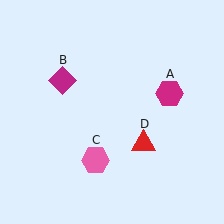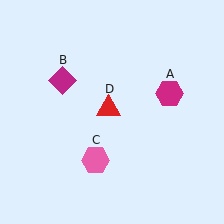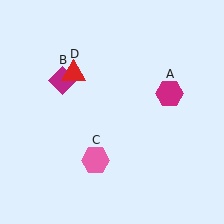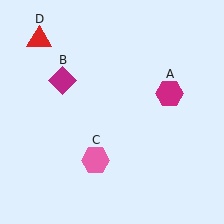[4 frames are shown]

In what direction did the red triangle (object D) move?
The red triangle (object D) moved up and to the left.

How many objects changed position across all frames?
1 object changed position: red triangle (object D).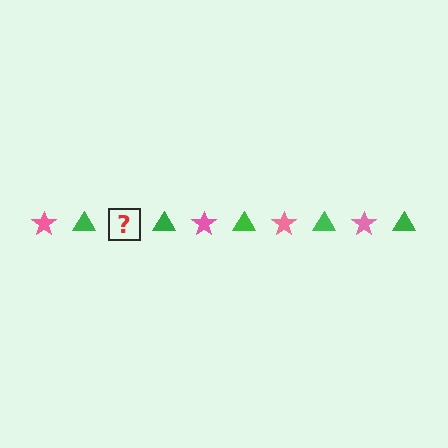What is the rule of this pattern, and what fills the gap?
The rule is that the pattern alternates between pink star and green triangle. The gap should be filled with a pink star.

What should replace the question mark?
The question mark should be replaced with a pink star.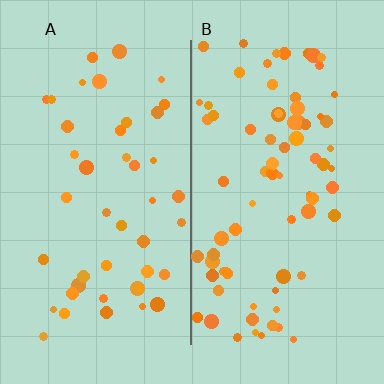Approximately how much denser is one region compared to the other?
Approximately 1.7× — region B over region A.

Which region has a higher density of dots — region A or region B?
B (the right).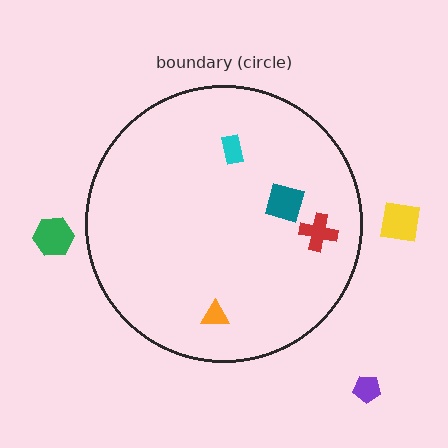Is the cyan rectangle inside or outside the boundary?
Inside.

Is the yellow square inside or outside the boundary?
Outside.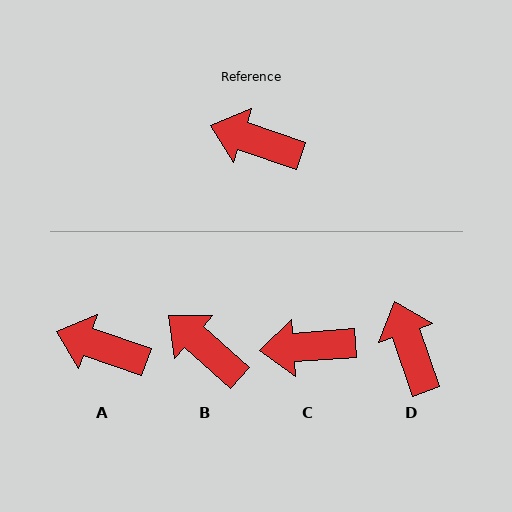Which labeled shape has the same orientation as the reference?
A.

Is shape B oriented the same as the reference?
No, it is off by about 22 degrees.